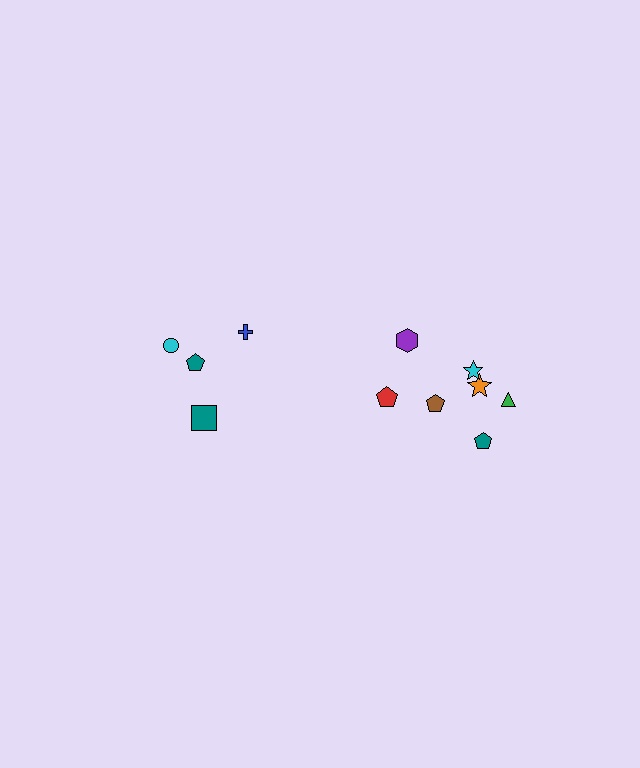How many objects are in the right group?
There are 7 objects.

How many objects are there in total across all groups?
There are 11 objects.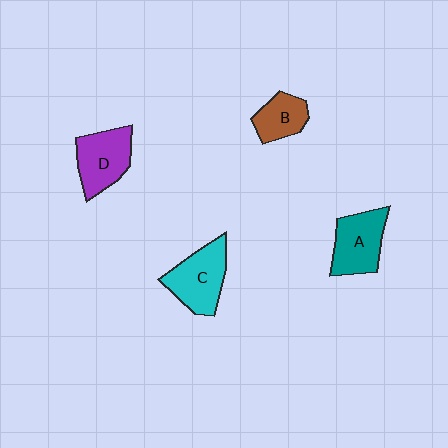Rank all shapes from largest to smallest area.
From largest to smallest: C (cyan), D (purple), A (teal), B (brown).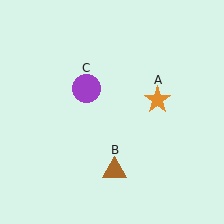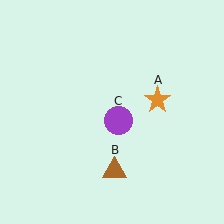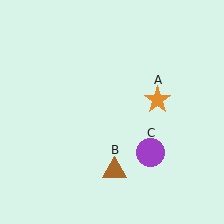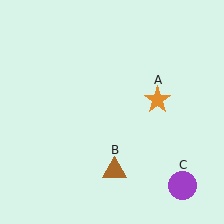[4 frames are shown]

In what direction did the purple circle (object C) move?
The purple circle (object C) moved down and to the right.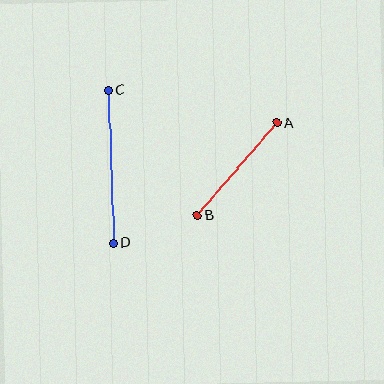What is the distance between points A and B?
The distance is approximately 122 pixels.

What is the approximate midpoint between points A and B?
The midpoint is at approximately (237, 169) pixels.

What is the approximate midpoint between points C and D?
The midpoint is at approximately (111, 167) pixels.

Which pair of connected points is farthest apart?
Points C and D are farthest apart.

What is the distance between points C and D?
The distance is approximately 153 pixels.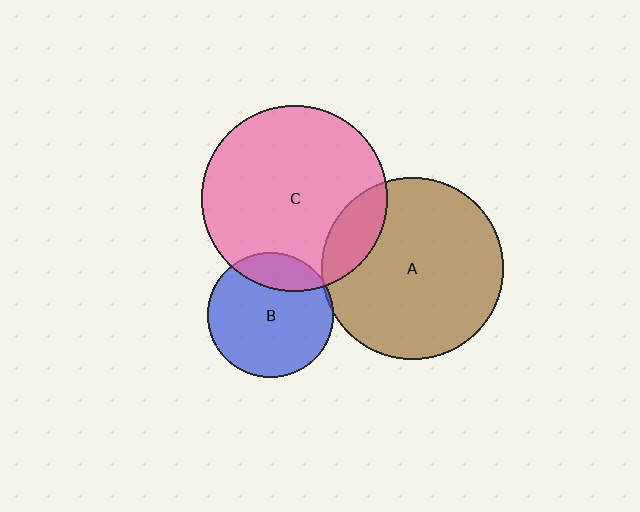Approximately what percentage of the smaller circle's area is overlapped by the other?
Approximately 5%.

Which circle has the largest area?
Circle C (pink).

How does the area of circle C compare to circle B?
Approximately 2.2 times.